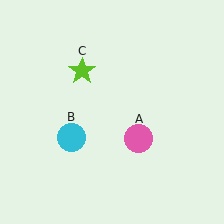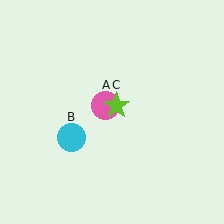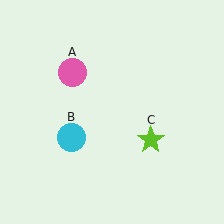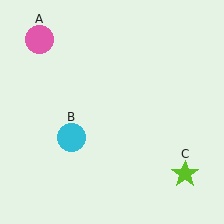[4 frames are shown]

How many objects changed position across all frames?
2 objects changed position: pink circle (object A), lime star (object C).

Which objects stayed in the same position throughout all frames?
Cyan circle (object B) remained stationary.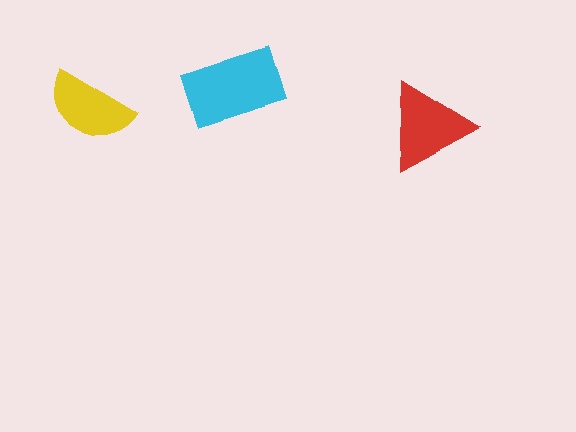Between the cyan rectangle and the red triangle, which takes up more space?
The cyan rectangle.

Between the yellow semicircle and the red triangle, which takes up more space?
The red triangle.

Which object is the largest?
The cyan rectangle.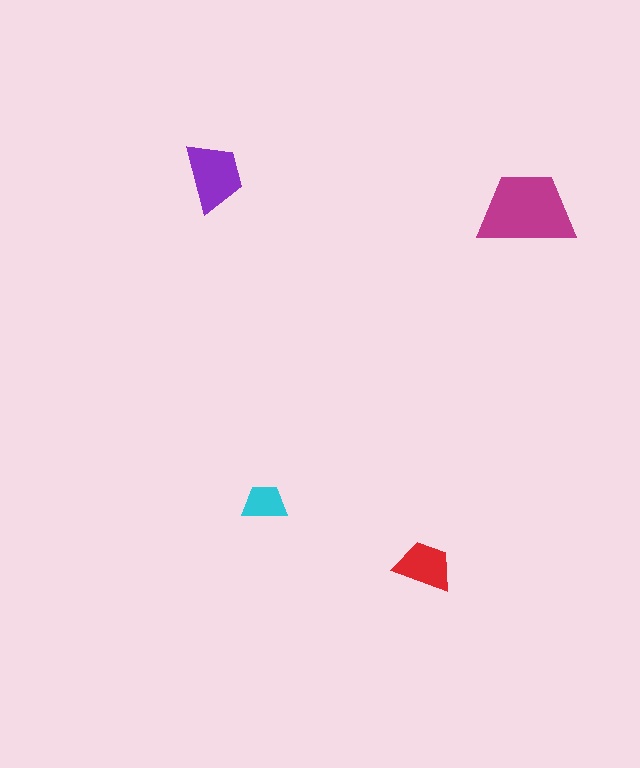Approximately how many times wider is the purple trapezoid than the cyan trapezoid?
About 1.5 times wider.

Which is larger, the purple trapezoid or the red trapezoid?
The purple one.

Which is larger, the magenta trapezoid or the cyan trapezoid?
The magenta one.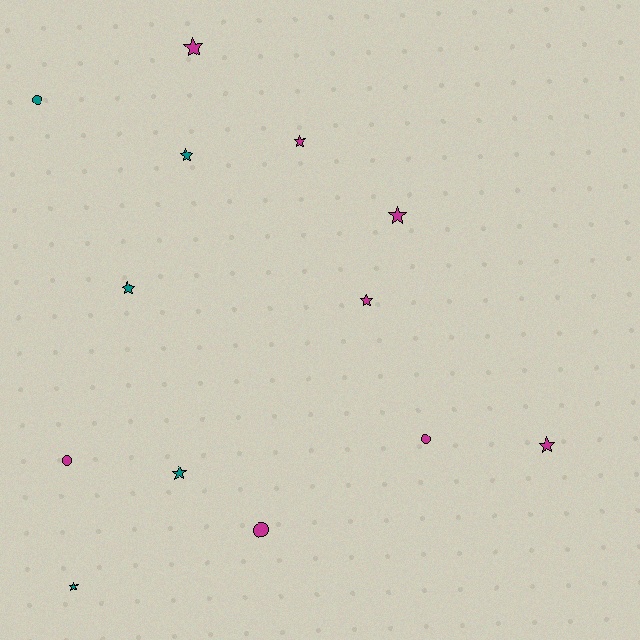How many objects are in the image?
There are 13 objects.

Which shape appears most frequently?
Star, with 9 objects.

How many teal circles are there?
There is 1 teal circle.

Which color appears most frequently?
Magenta, with 8 objects.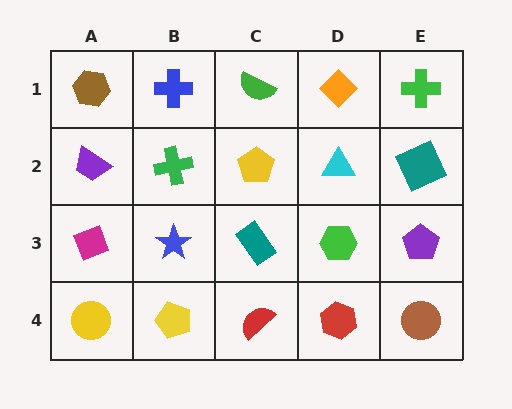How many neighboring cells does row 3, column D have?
4.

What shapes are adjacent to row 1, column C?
A yellow pentagon (row 2, column C), a blue cross (row 1, column B), an orange diamond (row 1, column D).